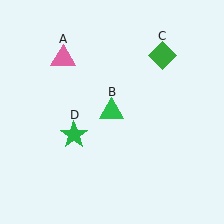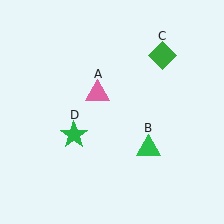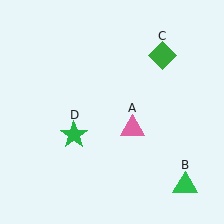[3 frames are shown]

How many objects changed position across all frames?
2 objects changed position: pink triangle (object A), green triangle (object B).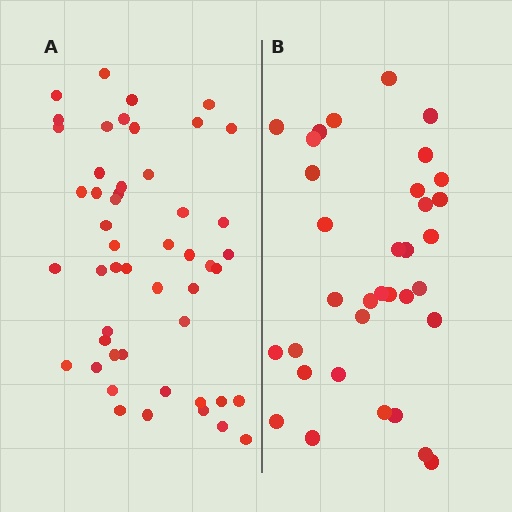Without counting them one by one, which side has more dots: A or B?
Region A (the left region) has more dots.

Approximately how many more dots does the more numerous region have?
Region A has approximately 15 more dots than region B.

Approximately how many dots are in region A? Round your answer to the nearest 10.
About 50 dots.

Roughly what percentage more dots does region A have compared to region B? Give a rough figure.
About 45% more.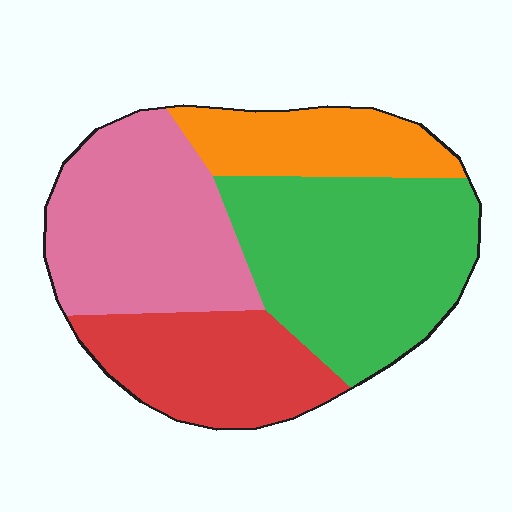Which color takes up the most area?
Green, at roughly 35%.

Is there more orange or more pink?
Pink.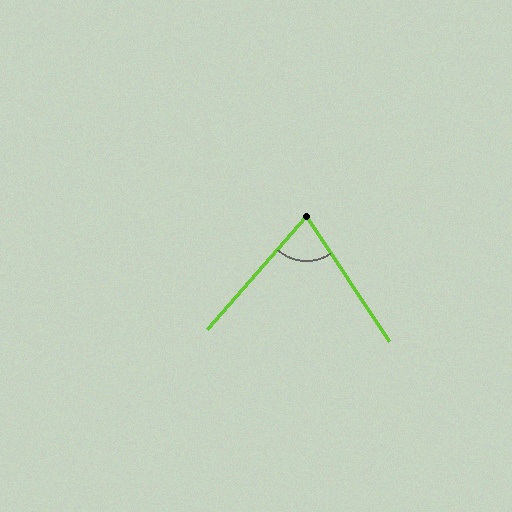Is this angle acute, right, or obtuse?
It is acute.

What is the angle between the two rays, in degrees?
Approximately 75 degrees.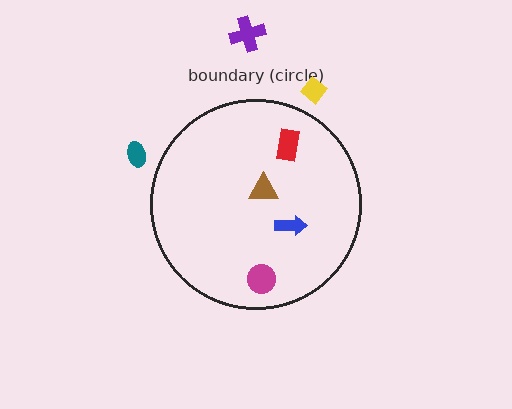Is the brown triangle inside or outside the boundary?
Inside.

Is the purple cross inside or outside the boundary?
Outside.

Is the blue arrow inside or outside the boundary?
Inside.